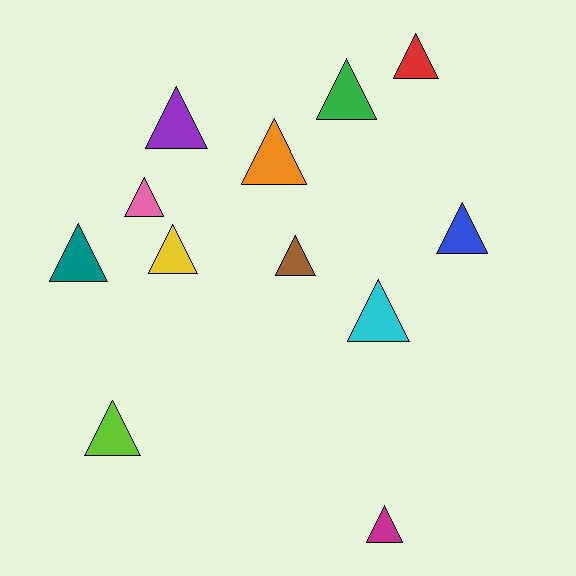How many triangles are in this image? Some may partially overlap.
There are 12 triangles.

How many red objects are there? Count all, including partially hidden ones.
There is 1 red object.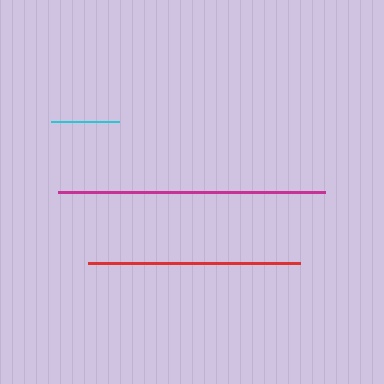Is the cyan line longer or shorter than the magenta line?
The magenta line is longer than the cyan line.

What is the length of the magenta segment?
The magenta segment is approximately 267 pixels long.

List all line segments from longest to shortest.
From longest to shortest: magenta, red, cyan.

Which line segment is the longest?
The magenta line is the longest at approximately 267 pixels.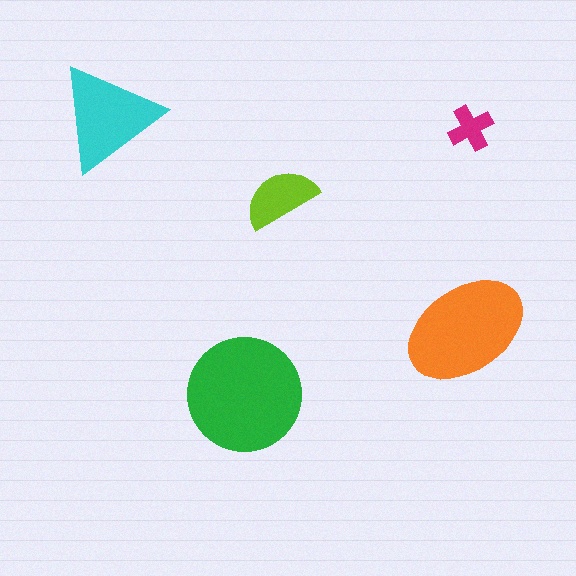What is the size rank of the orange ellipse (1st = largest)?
2nd.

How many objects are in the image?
There are 5 objects in the image.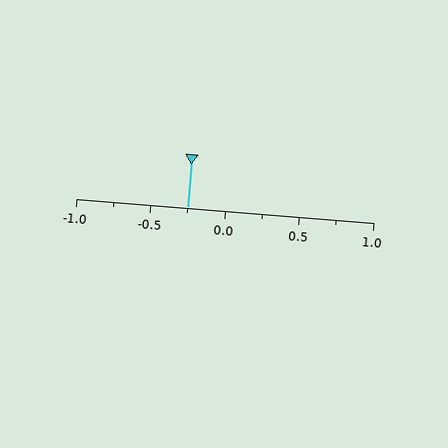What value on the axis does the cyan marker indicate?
The marker indicates approximately -0.25.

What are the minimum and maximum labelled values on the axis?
The axis runs from -1.0 to 1.0.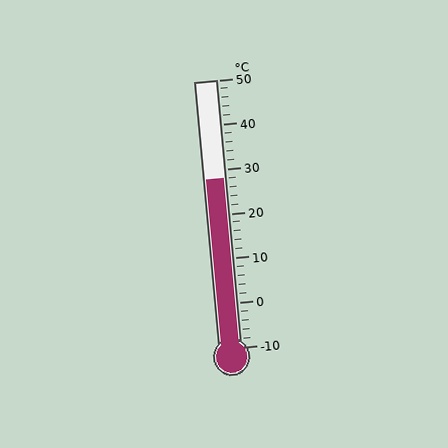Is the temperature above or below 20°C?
The temperature is above 20°C.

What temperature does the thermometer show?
The thermometer shows approximately 28°C.